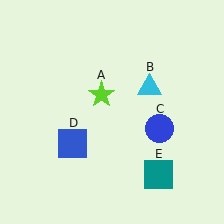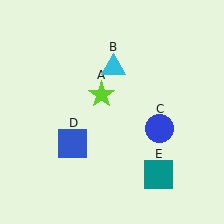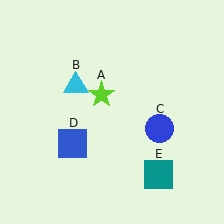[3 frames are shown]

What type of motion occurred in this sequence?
The cyan triangle (object B) rotated counterclockwise around the center of the scene.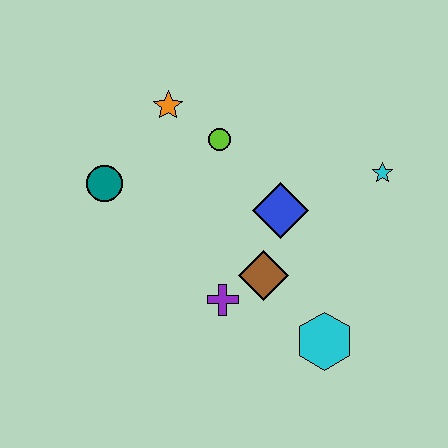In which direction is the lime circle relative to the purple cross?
The lime circle is above the purple cross.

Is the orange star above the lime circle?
Yes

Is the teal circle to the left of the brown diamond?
Yes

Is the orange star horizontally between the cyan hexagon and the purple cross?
No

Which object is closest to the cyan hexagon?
The brown diamond is closest to the cyan hexagon.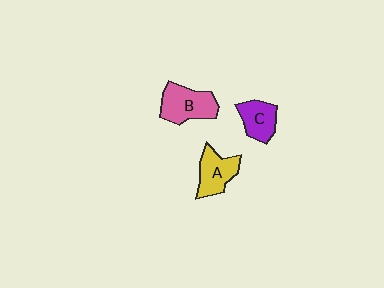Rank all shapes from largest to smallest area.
From largest to smallest: B (pink), A (yellow), C (purple).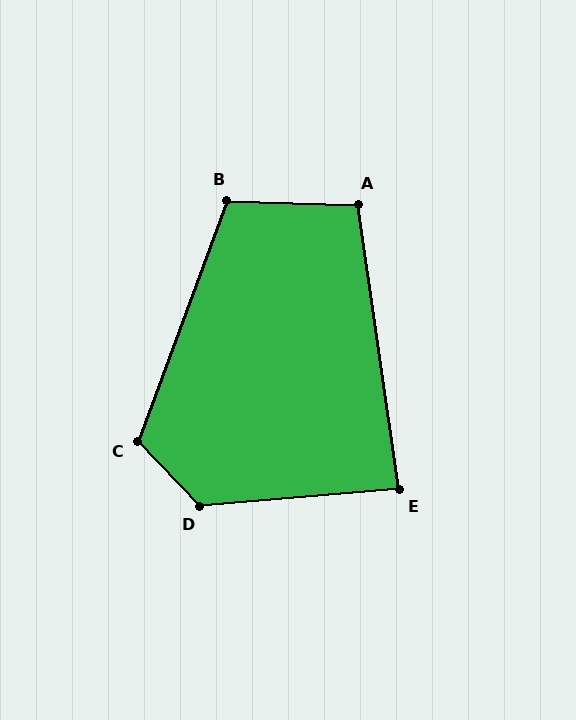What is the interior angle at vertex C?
Approximately 116 degrees (obtuse).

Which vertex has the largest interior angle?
D, at approximately 129 degrees.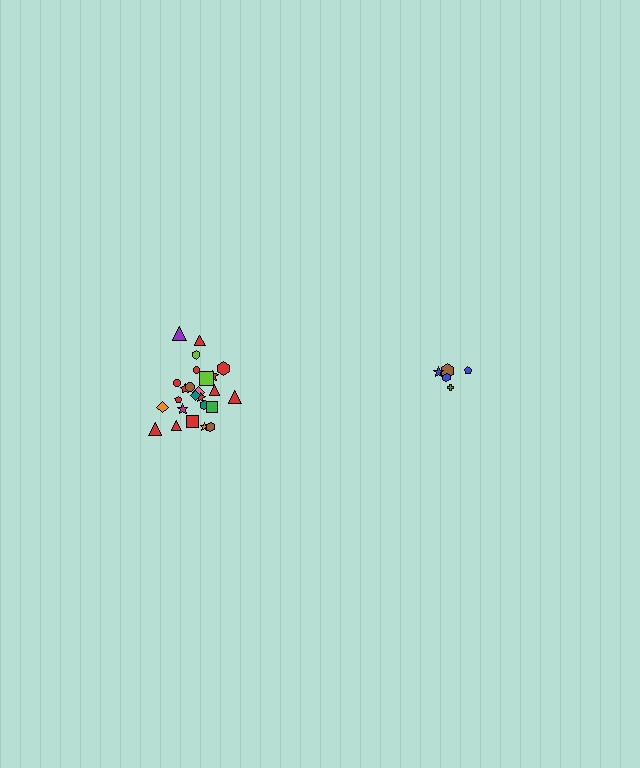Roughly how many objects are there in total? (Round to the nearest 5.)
Roughly 30 objects in total.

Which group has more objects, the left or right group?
The left group.